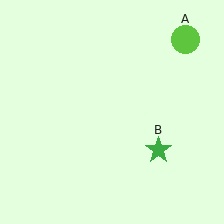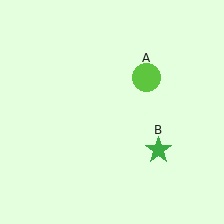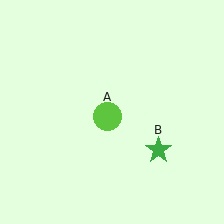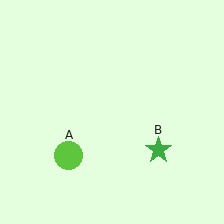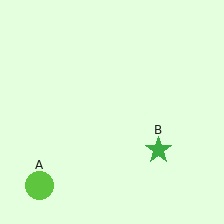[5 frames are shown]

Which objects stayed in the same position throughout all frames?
Green star (object B) remained stationary.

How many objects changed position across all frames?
1 object changed position: lime circle (object A).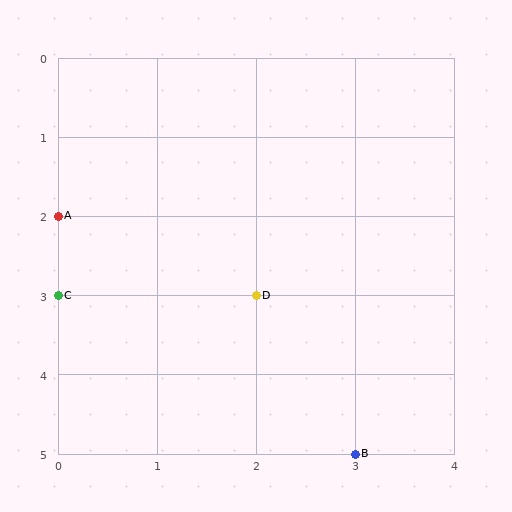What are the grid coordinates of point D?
Point D is at grid coordinates (2, 3).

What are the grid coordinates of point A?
Point A is at grid coordinates (0, 2).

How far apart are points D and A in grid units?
Points D and A are 2 columns and 1 row apart (about 2.2 grid units diagonally).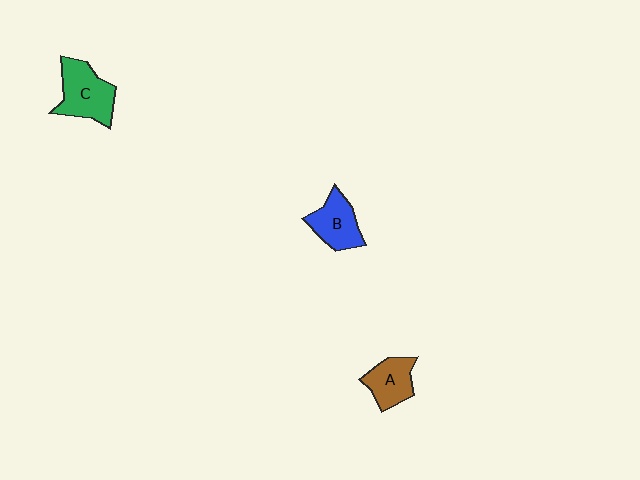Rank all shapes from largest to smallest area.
From largest to smallest: C (green), B (blue), A (brown).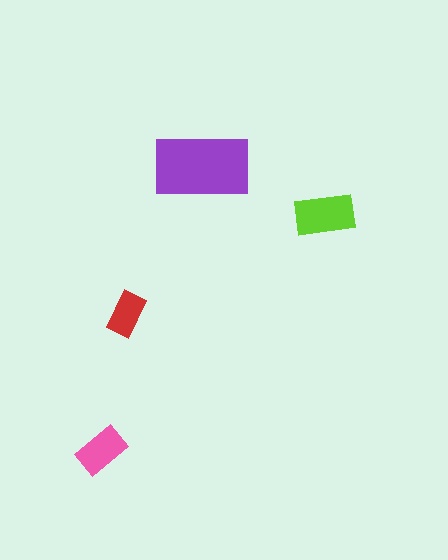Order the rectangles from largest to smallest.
the purple one, the lime one, the pink one, the red one.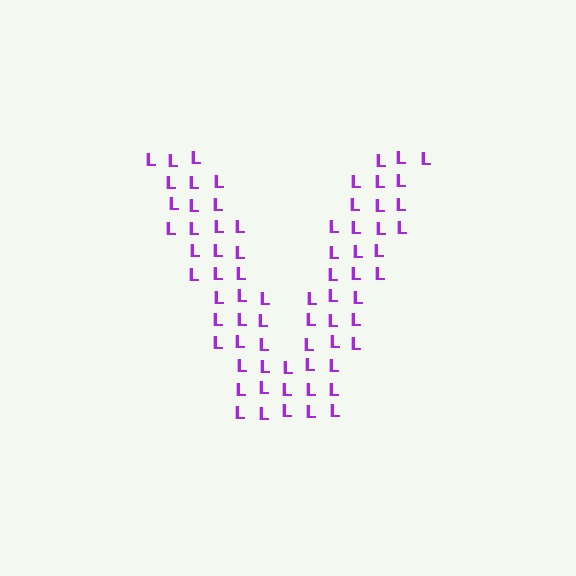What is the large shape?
The large shape is the letter V.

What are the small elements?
The small elements are letter L's.